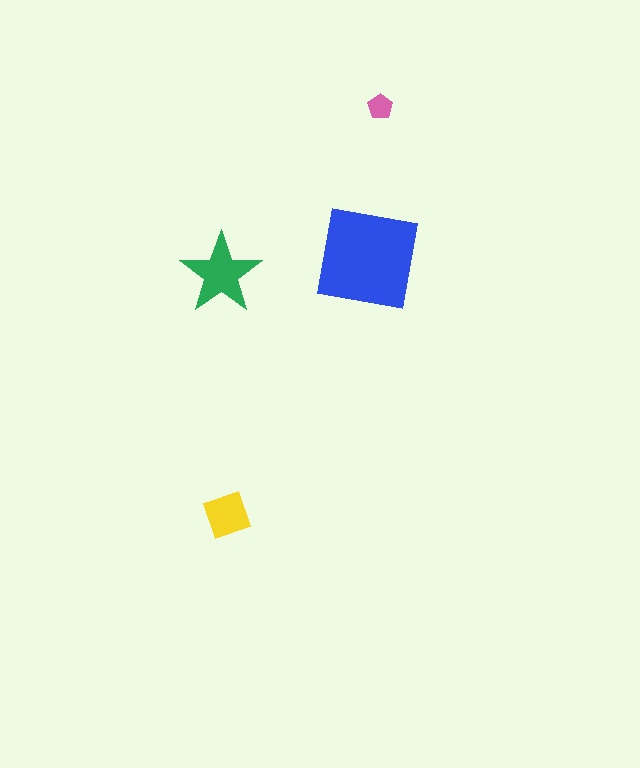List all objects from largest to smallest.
The blue square, the green star, the yellow square, the pink pentagon.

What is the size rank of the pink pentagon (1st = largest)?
4th.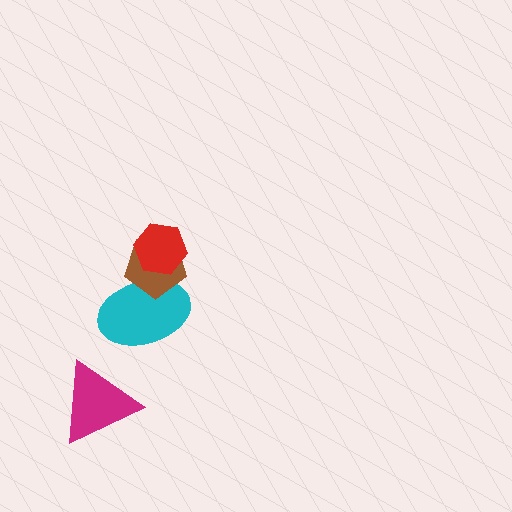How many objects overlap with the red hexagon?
2 objects overlap with the red hexagon.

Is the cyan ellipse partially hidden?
Yes, it is partially covered by another shape.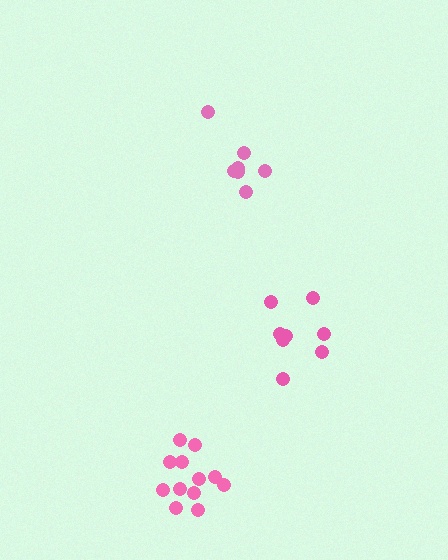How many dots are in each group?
Group 1: 7 dots, Group 2: 12 dots, Group 3: 8 dots (27 total).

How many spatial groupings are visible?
There are 3 spatial groupings.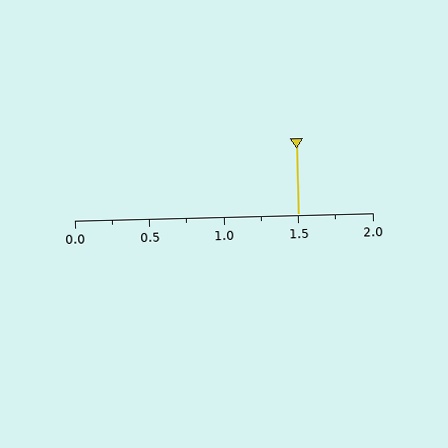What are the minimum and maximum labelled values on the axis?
The axis runs from 0.0 to 2.0.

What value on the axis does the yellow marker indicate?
The marker indicates approximately 1.5.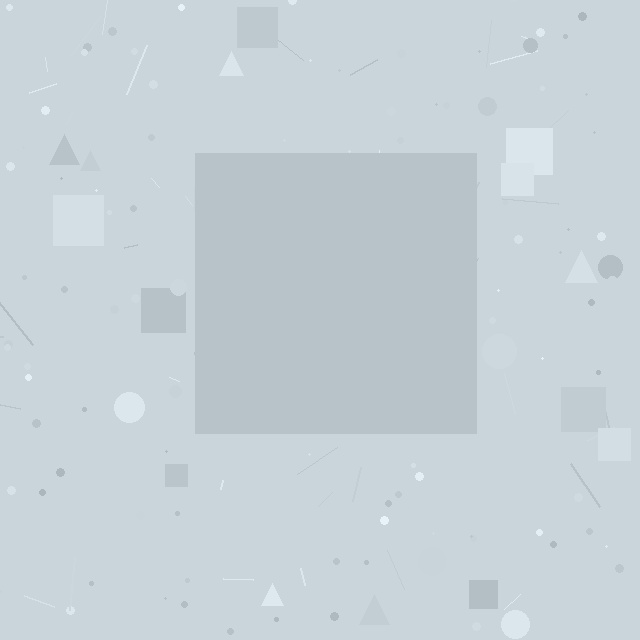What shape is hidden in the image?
A square is hidden in the image.